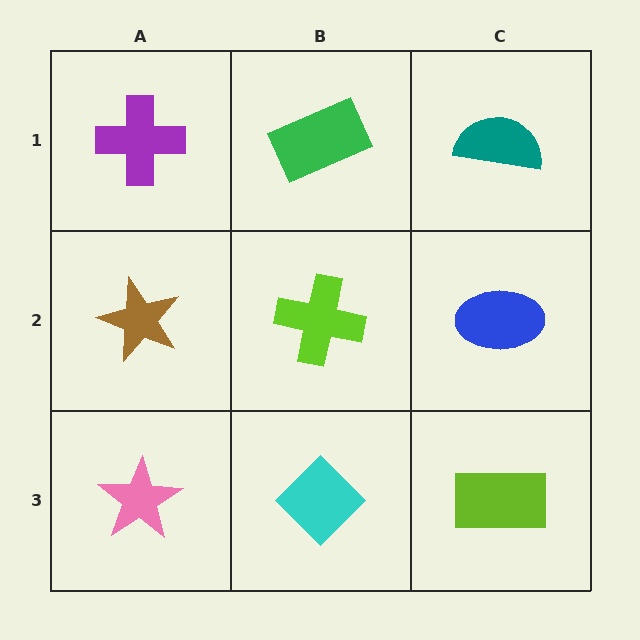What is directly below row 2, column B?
A cyan diamond.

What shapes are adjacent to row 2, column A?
A purple cross (row 1, column A), a pink star (row 3, column A), a lime cross (row 2, column B).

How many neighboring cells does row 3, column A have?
2.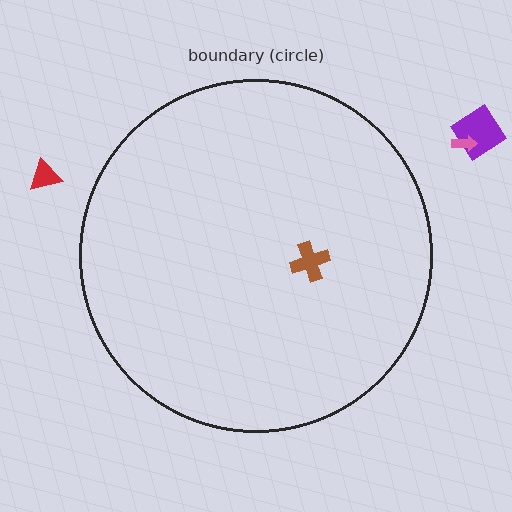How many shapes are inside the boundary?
1 inside, 3 outside.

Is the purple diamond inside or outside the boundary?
Outside.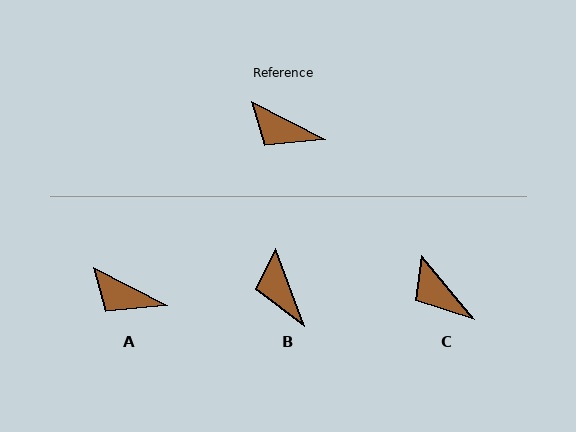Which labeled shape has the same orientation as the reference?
A.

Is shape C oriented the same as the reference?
No, it is off by about 23 degrees.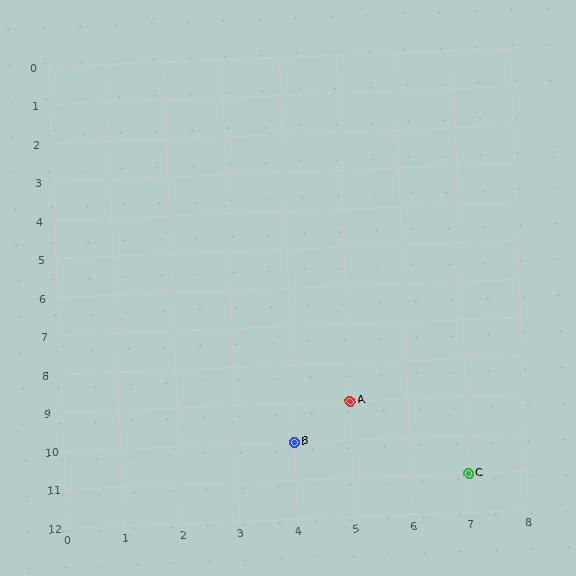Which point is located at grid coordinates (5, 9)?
Point A is at (5, 9).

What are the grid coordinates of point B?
Point B is at grid coordinates (4, 10).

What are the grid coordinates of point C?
Point C is at grid coordinates (7, 11).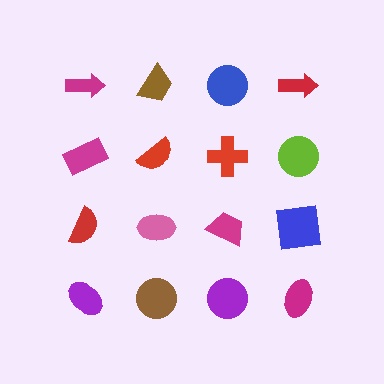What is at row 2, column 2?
A red semicircle.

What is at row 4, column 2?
A brown circle.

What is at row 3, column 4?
A blue square.